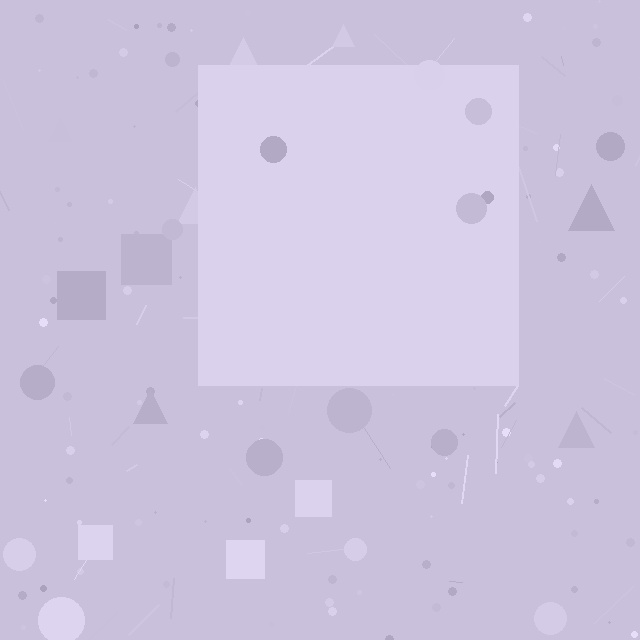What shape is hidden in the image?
A square is hidden in the image.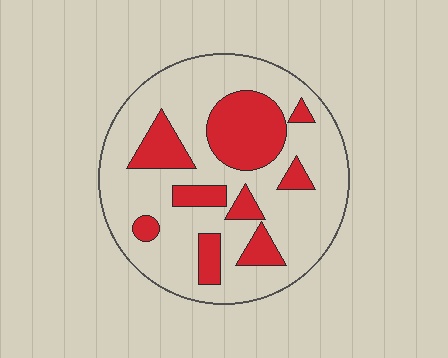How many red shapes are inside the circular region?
9.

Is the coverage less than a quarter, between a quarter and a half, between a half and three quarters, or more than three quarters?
Between a quarter and a half.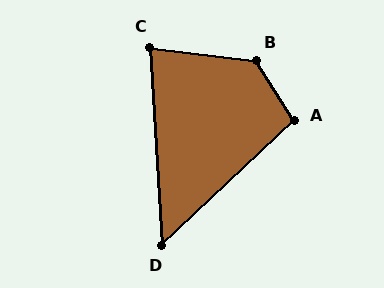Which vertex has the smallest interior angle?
D, at approximately 51 degrees.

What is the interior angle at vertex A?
Approximately 101 degrees (obtuse).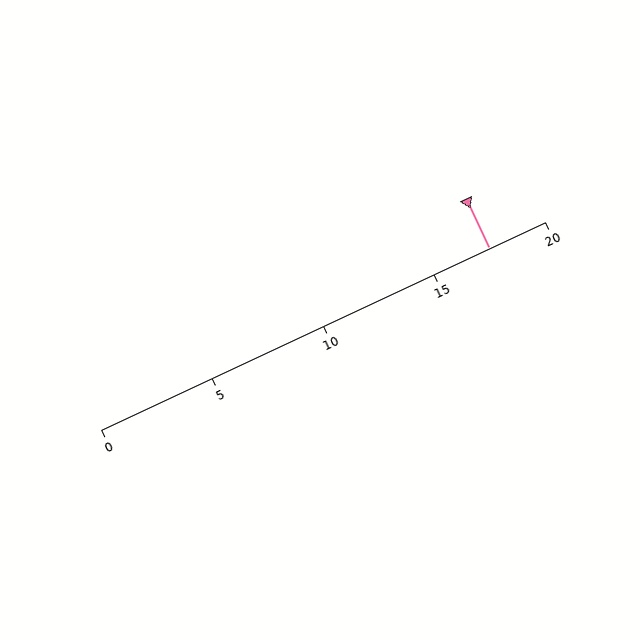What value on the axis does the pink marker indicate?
The marker indicates approximately 17.5.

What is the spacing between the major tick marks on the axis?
The major ticks are spaced 5 apart.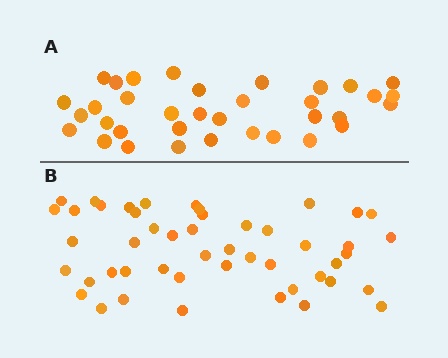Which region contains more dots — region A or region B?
Region B (the bottom region) has more dots.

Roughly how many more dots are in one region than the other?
Region B has approximately 15 more dots than region A.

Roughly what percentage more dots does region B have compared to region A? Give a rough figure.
About 35% more.